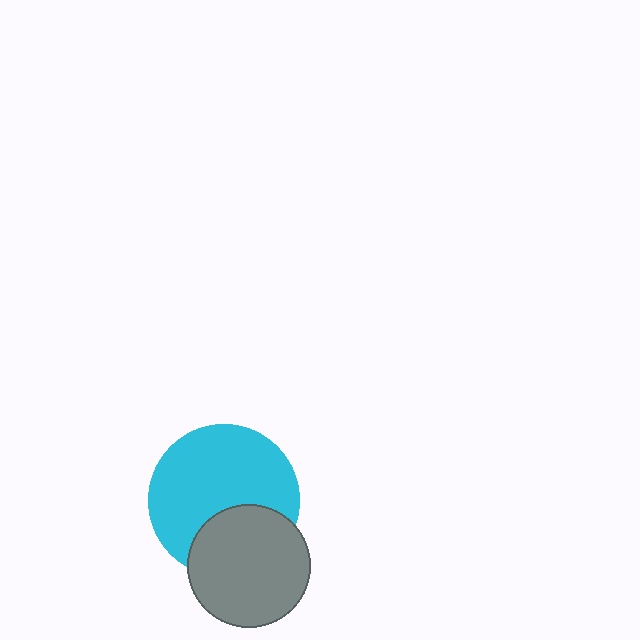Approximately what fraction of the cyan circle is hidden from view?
Roughly 31% of the cyan circle is hidden behind the gray circle.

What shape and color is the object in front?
The object in front is a gray circle.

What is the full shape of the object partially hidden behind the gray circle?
The partially hidden object is a cyan circle.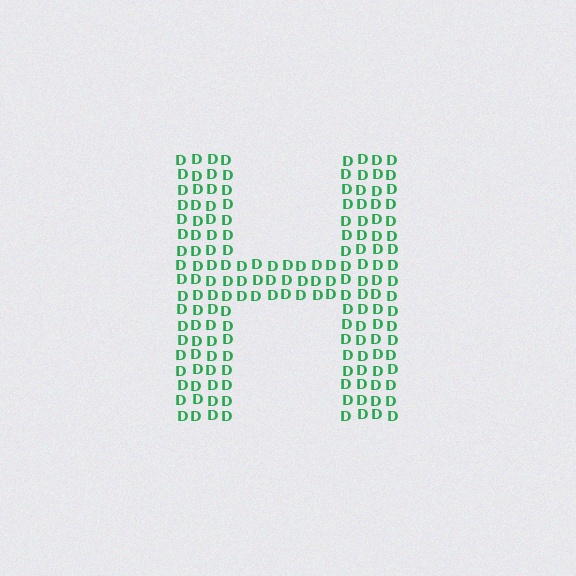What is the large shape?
The large shape is the letter H.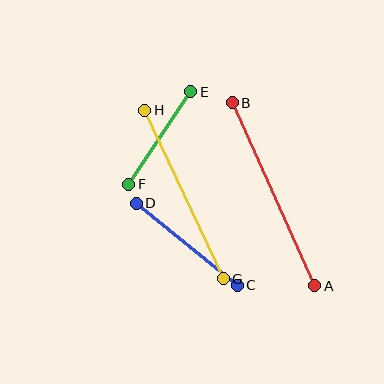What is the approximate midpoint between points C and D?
The midpoint is at approximately (187, 244) pixels.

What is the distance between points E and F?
The distance is approximately 112 pixels.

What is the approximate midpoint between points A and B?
The midpoint is at approximately (274, 194) pixels.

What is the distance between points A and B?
The distance is approximately 201 pixels.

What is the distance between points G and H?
The distance is approximately 186 pixels.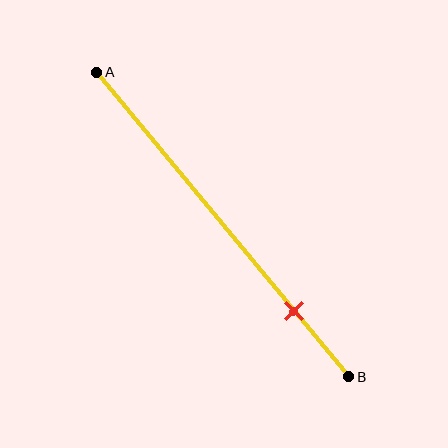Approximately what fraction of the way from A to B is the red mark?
The red mark is approximately 80% of the way from A to B.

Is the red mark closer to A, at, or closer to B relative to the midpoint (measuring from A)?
The red mark is closer to point B than the midpoint of segment AB.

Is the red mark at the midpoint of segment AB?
No, the mark is at about 80% from A, not at the 50% midpoint.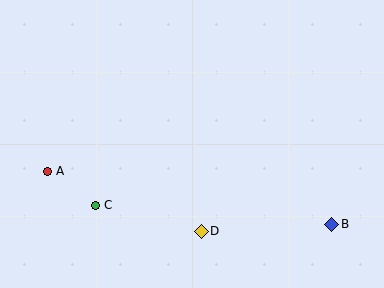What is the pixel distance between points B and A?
The distance between B and A is 289 pixels.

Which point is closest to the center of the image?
Point D at (201, 231) is closest to the center.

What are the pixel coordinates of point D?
Point D is at (201, 231).